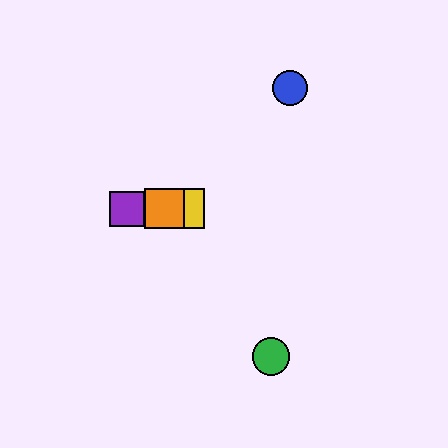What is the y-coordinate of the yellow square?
The yellow square is at y≈209.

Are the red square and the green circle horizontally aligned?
No, the red square is at y≈209 and the green circle is at y≈357.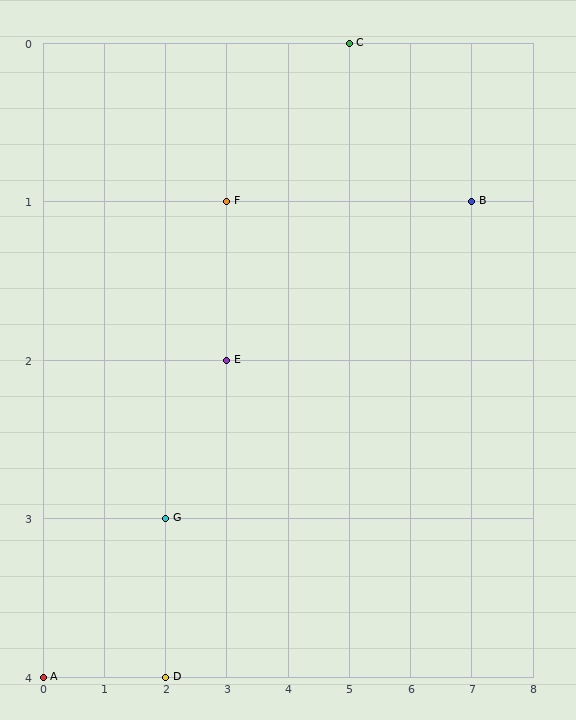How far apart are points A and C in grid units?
Points A and C are 5 columns and 4 rows apart (about 6.4 grid units diagonally).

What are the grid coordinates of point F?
Point F is at grid coordinates (3, 1).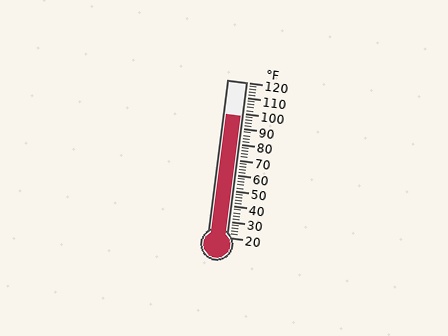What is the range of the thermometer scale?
The thermometer scale ranges from 20°F to 120°F.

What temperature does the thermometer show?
The thermometer shows approximately 98°F.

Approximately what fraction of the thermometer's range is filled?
The thermometer is filled to approximately 80% of its range.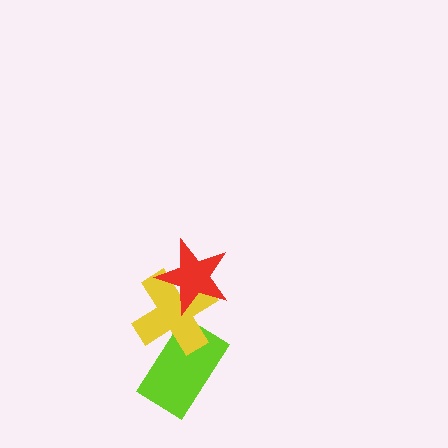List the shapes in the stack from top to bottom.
From top to bottom: the red star, the yellow cross, the lime rectangle.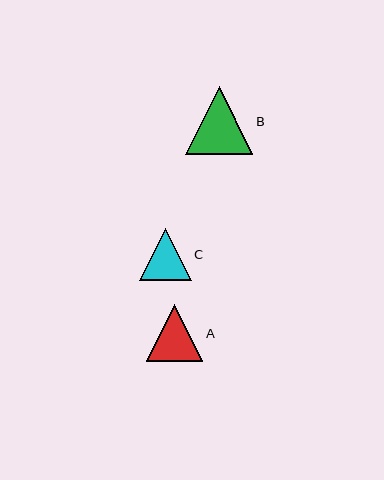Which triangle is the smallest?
Triangle C is the smallest with a size of approximately 52 pixels.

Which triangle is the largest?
Triangle B is the largest with a size of approximately 68 pixels.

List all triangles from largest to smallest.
From largest to smallest: B, A, C.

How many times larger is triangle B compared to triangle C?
Triangle B is approximately 1.3 times the size of triangle C.